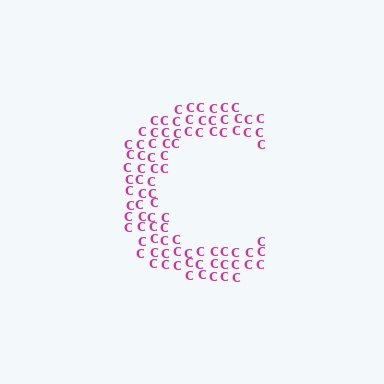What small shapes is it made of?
It is made of small letter C's.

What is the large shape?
The large shape is the letter C.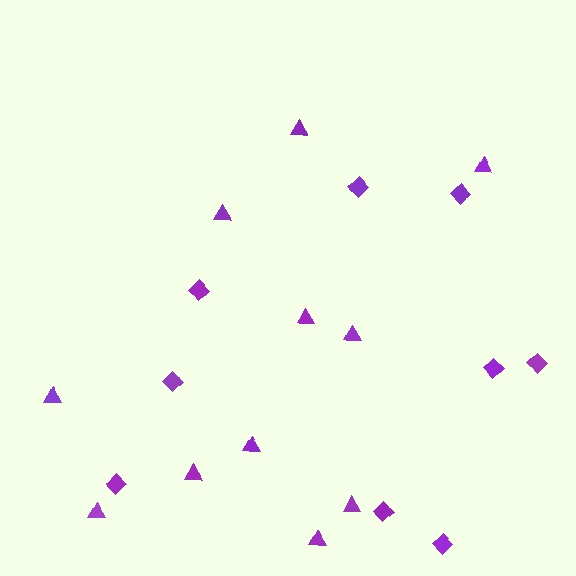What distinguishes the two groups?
There are 2 groups: one group of diamonds (9) and one group of triangles (11).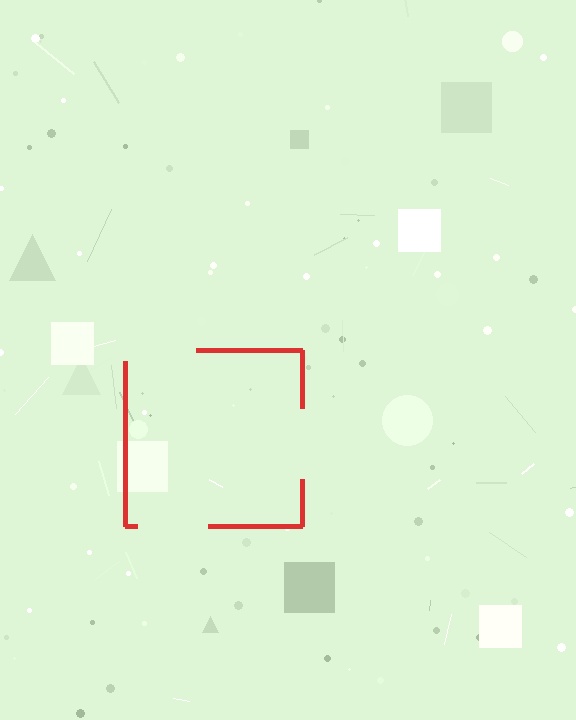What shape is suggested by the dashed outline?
The dashed outline suggests a square.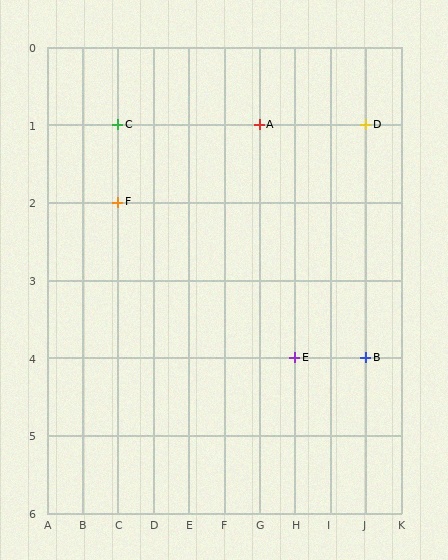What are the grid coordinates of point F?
Point F is at grid coordinates (C, 2).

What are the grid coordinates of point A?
Point A is at grid coordinates (G, 1).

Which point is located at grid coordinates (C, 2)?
Point F is at (C, 2).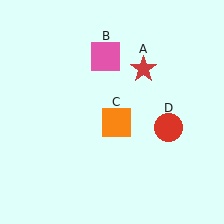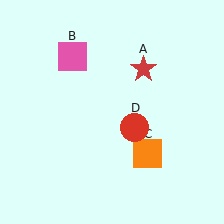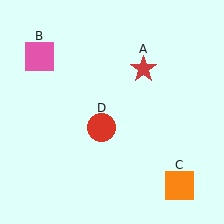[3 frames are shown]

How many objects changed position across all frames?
3 objects changed position: pink square (object B), orange square (object C), red circle (object D).